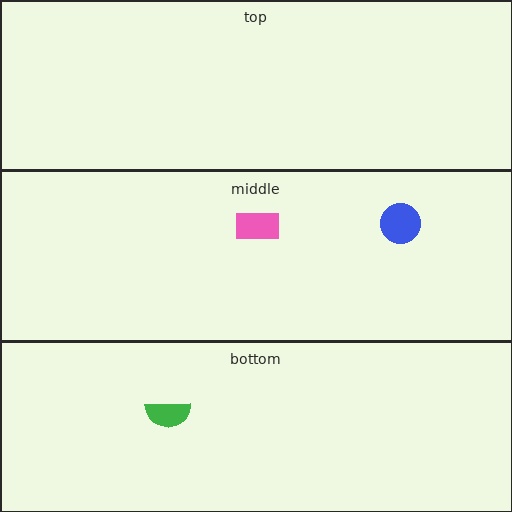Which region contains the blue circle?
The middle region.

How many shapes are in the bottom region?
1.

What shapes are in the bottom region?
The green semicircle.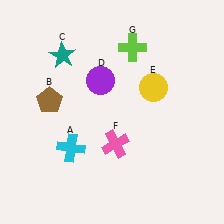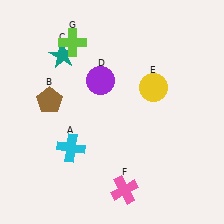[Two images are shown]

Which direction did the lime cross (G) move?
The lime cross (G) moved left.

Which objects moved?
The objects that moved are: the pink cross (F), the lime cross (G).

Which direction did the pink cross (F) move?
The pink cross (F) moved down.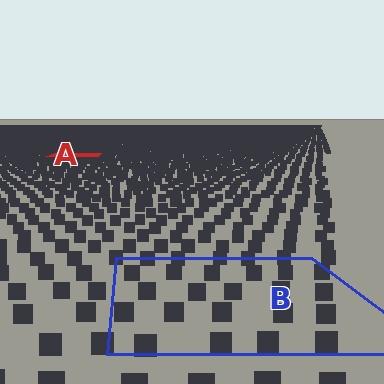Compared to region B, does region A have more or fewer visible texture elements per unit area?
Region A has more texture elements per unit area — they are packed more densely because it is farther away.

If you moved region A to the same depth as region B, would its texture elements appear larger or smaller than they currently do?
They would appear larger. At a closer depth, the same texture elements are projected at a bigger on-screen size.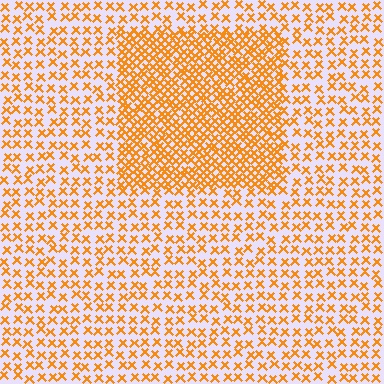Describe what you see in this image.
The image contains small orange elements arranged at two different densities. A rectangle-shaped region is visible where the elements are more densely packed than the surrounding area.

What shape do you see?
I see a rectangle.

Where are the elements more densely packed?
The elements are more densely packed inside the rectangle boundary.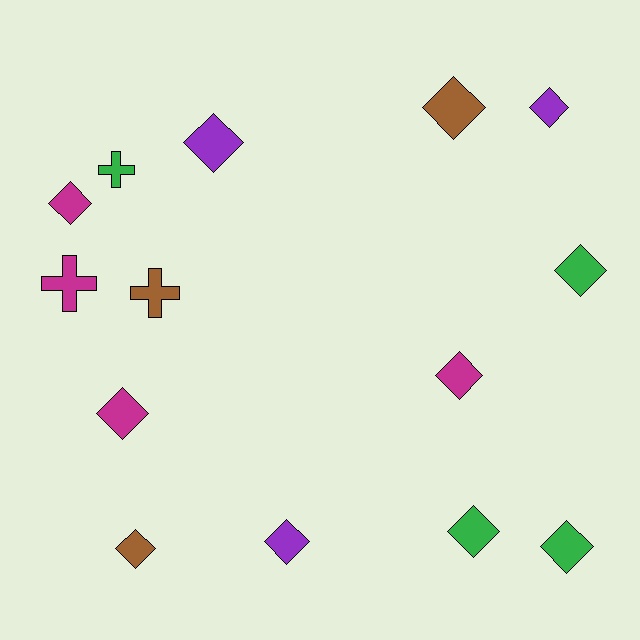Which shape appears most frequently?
Diamond, with 11 objects.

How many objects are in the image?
There are 14 objects.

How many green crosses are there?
There is 1 green cross.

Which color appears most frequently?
Green, with 4 objects.